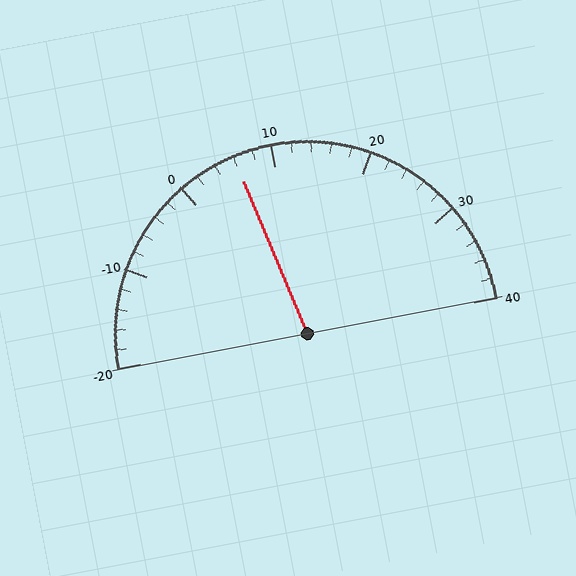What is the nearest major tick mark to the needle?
The nearest major tick mark is 10.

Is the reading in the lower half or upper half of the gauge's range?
The reading is in the lower half of the range (-20 to 40).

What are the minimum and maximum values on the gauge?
The gauge ranges from -20 to 40.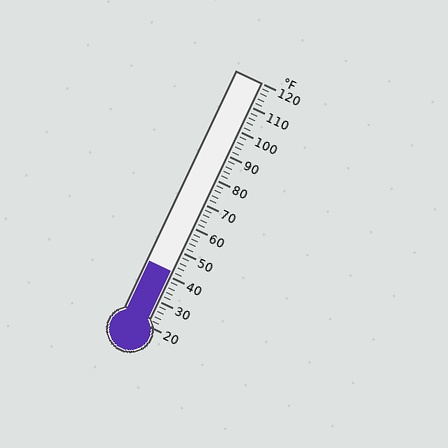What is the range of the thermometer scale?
The thermometer scale ranges from 20°F to 120°F.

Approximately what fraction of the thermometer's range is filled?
The thermometer is filled to approximately 20% of its range.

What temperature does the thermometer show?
The thermometer shows approximately 42°F.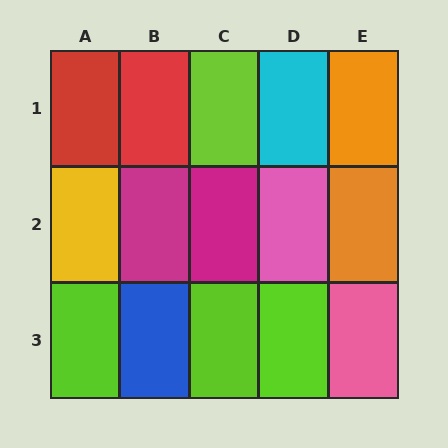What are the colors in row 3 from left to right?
Lime, blue, lime, lime, pink.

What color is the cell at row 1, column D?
Cyan.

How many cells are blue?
1 cell is blue.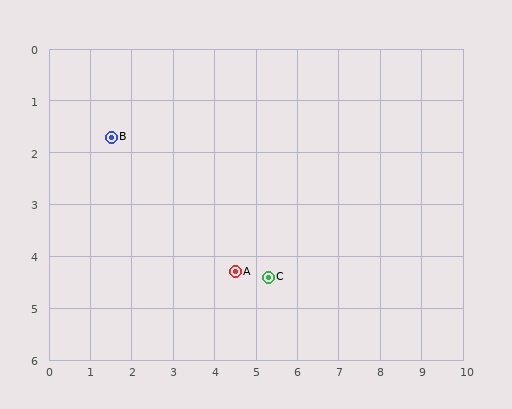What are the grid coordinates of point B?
Point B is at approximately (1.5, 1.7).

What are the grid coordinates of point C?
Point C is at approximately (5.3, 4.4).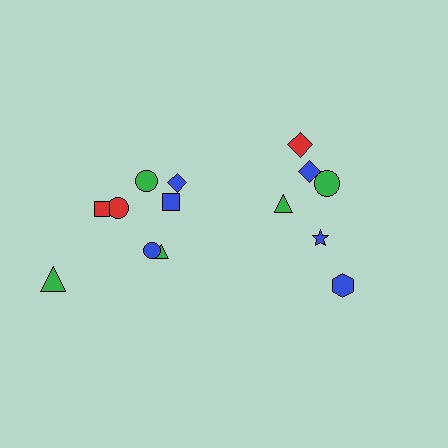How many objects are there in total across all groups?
There are 14 objects.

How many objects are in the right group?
There are 6 objects.